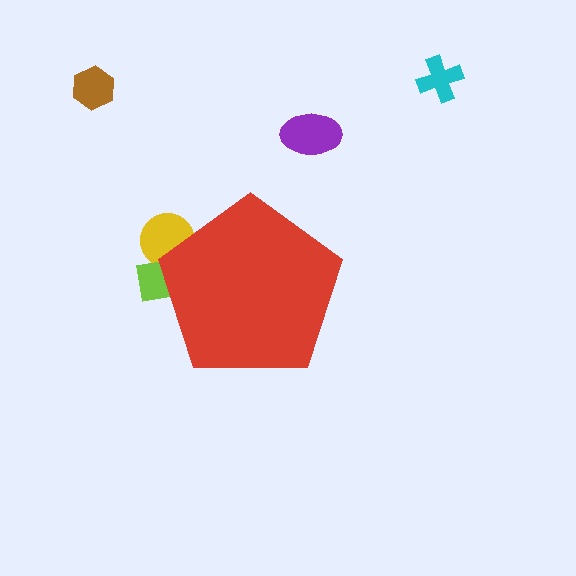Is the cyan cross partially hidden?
No, the cyan cross is fully visible.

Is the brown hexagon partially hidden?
No, the brown hexagon is fully visible.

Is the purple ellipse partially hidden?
No, the purple ellipse is fully visible.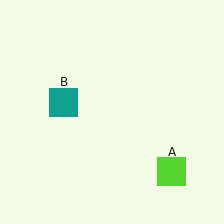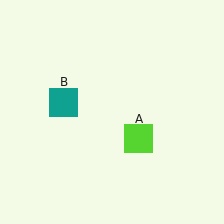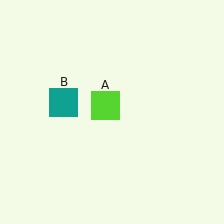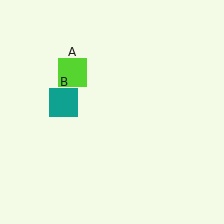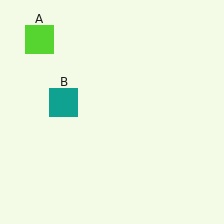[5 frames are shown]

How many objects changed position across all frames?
1 object changed position: lime square (object A).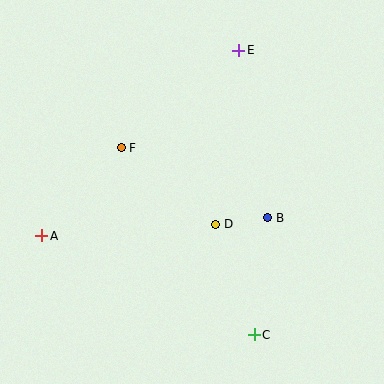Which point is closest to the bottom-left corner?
Point A is closest to the bottom-left corner.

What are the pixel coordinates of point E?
Point E is at (239, 50).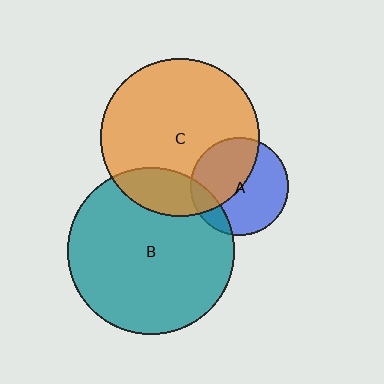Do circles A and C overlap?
Yes.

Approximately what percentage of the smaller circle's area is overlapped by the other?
Approximately 45%.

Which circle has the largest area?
Circle B (teal).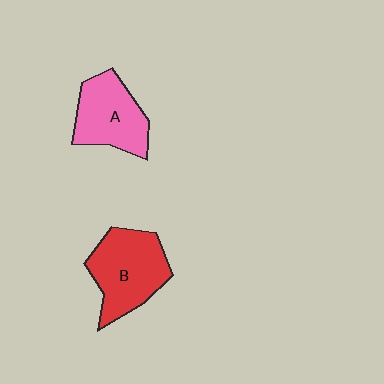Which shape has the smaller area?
Shape A (pink).